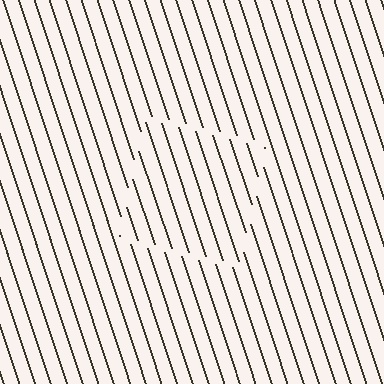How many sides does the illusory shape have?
4 sides — the line-ends trace a square.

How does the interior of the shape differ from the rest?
The interior of the shape contains the same grating, shifted by half a period — the contour is defined by the phase discontinuity where line-ends from the inner and outer gratings abut.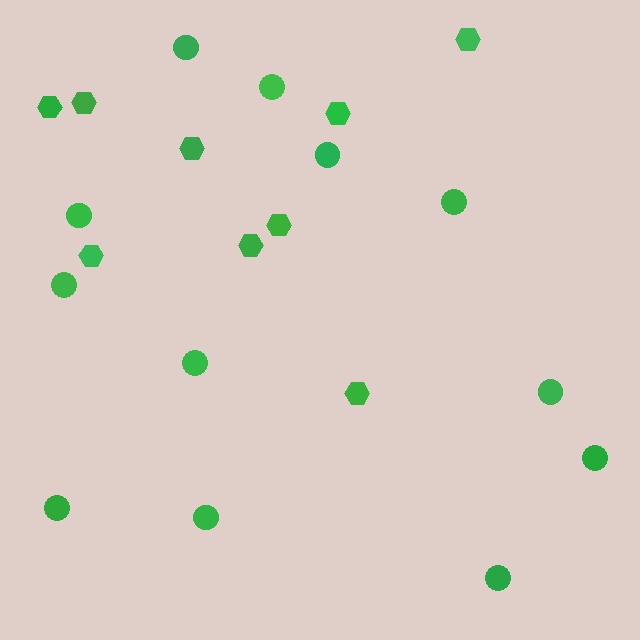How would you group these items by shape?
There are 2 groups: one group of hexagons (9) and one group of circles (12).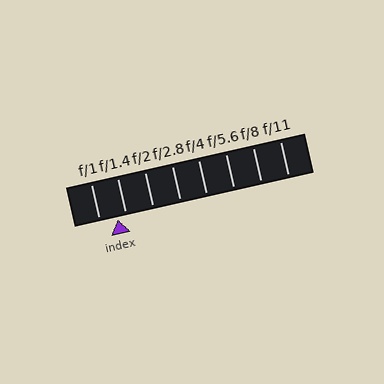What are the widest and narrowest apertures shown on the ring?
The widest aperture shown is f/1 and the narrowest is f/11.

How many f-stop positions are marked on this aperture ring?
There are 8 f-stop positions marked.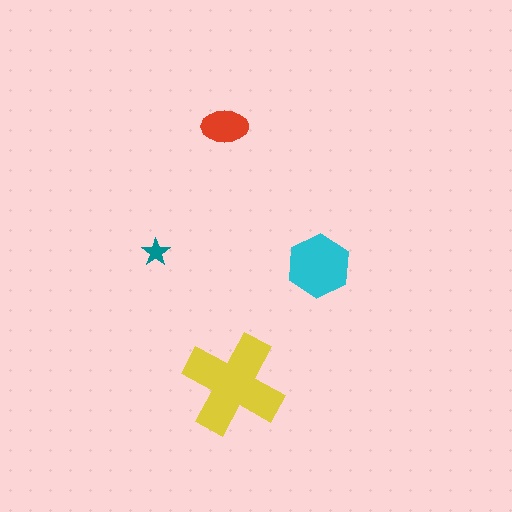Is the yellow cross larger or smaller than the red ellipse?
Larger.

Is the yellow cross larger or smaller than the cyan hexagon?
Larger.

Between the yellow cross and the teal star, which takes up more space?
The yellow cross.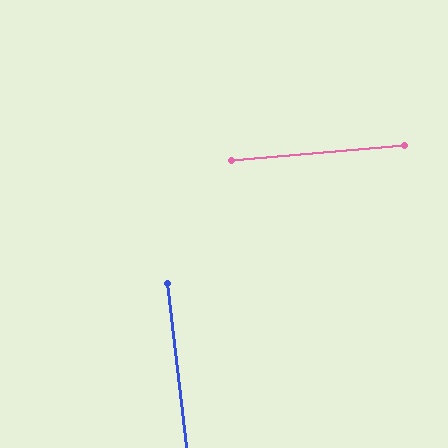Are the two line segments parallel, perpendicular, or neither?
Perpendicular — they meet at approximately 88°.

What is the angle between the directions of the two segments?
Approximately 88 degrees.